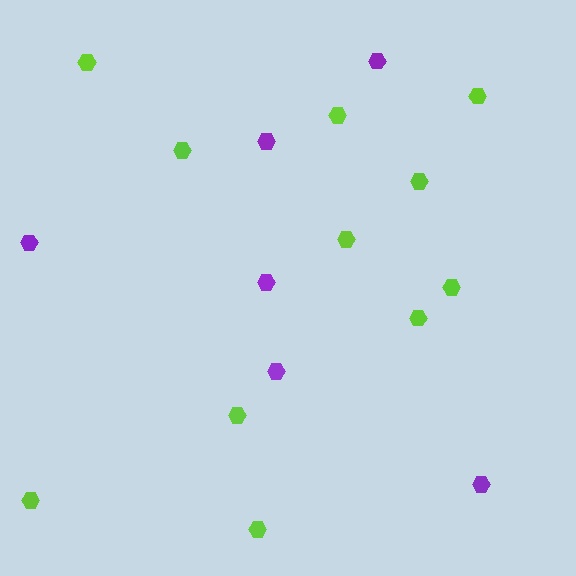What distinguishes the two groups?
There are 2 groups: one group of purple hexagons (6) and one group of lime hexagons (11).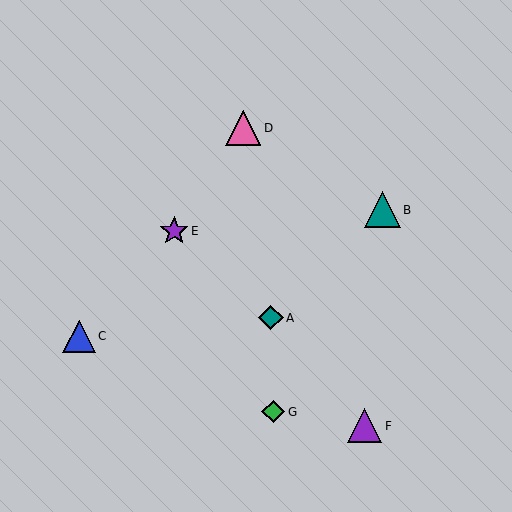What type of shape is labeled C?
Shape C is a blue triangle.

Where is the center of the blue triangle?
The center of the blue triangle is at (79, 336).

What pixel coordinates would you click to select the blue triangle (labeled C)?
Click at (79, 336) to select the blue triangle C.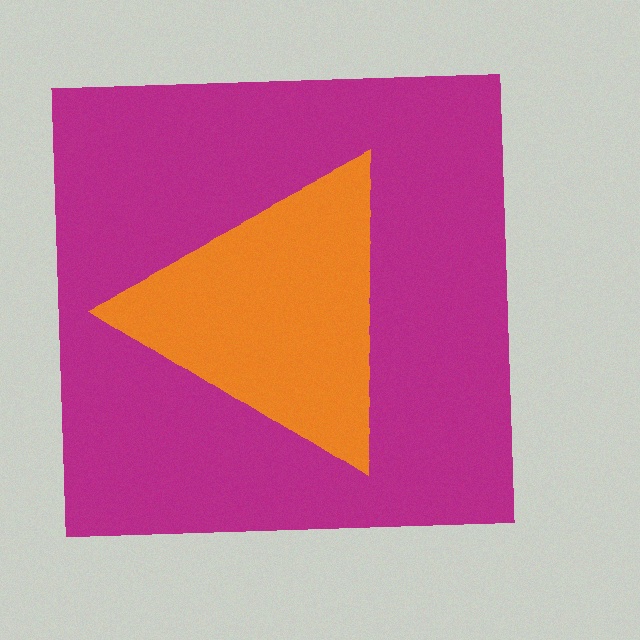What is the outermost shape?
The magenta square.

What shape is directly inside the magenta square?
The orange triangle.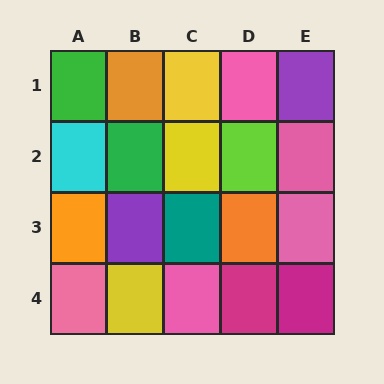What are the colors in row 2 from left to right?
Cyan, green, yellow, lime, pink.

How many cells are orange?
3 cells are orange.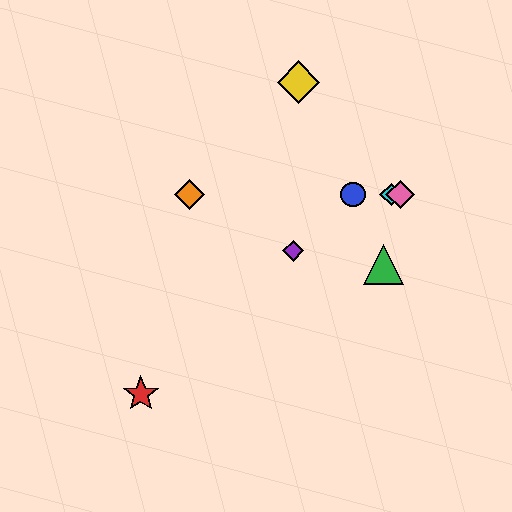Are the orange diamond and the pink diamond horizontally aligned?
Yes, both are at y≈195.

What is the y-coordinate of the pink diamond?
The pink diamond is at y≈195.